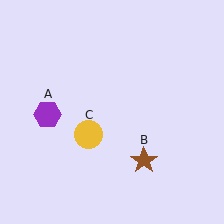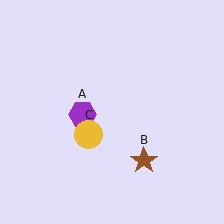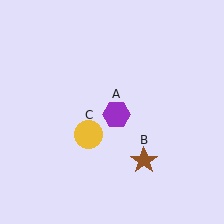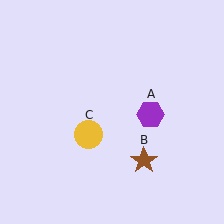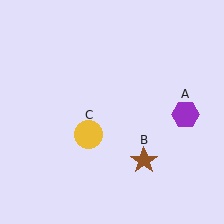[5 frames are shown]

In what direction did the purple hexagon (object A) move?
The purple hexagon (object A) moved right.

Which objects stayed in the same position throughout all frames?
Brown star (object B) and yellow circle (object C) remained stationary.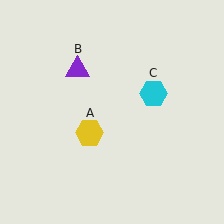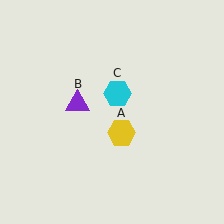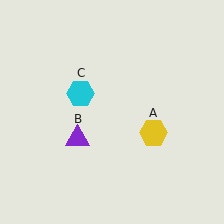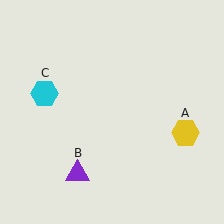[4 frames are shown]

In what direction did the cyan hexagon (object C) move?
The cyan hexagon (object C) moved left.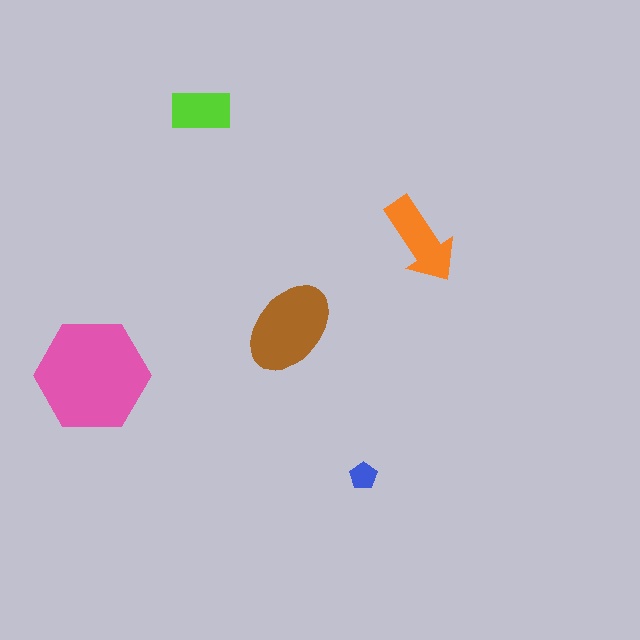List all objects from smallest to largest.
The blue pentagon, the lime rectangle, the orange arrow, the brown ellipse, the pink hexagon.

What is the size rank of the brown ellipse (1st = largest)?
2nd.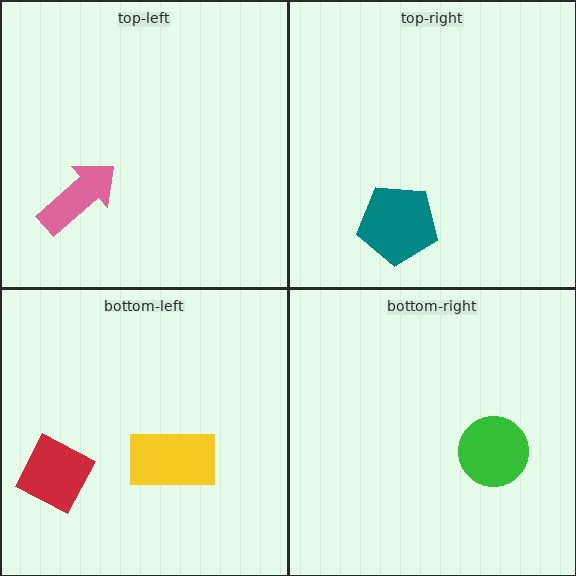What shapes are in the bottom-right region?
The green circle.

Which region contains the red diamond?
The bottom-left region.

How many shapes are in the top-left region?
1.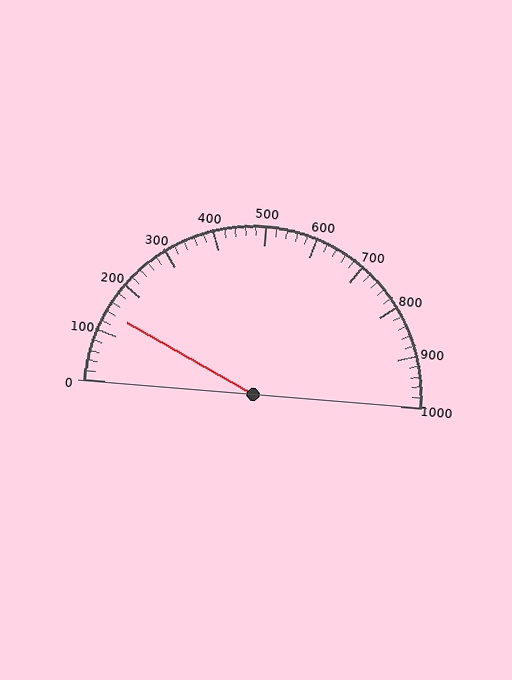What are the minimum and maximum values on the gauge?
The gauge ranges from 0 to 1000.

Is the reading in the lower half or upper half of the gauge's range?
The reading is in the lower half of the range (0 to 1000).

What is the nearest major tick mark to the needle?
The nearest major tick mark is 100.